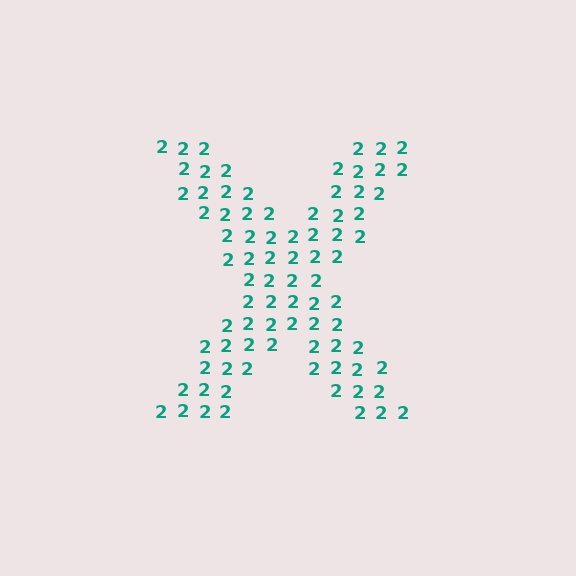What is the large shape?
The large shape is the letter X.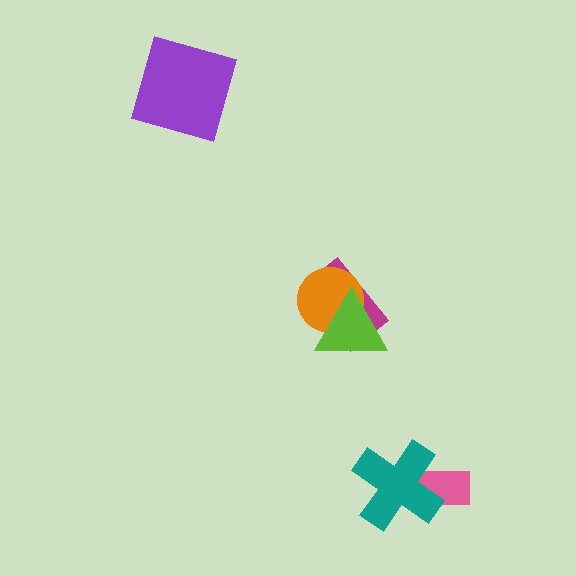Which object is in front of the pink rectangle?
The teal cross is in front of the pink rectangle.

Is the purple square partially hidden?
No, no other shape covers it.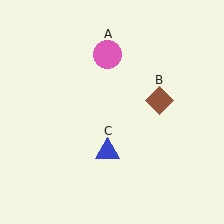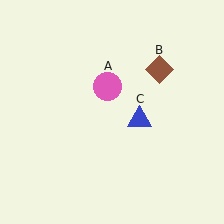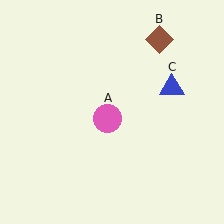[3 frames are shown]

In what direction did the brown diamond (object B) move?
The brown diamond (object B) moved up.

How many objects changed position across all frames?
3 objects changed position: pink circle (object A), brown diamond (object B), blue triangle (object C).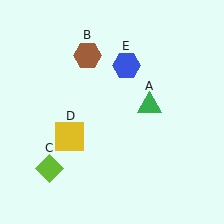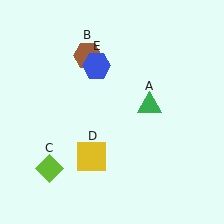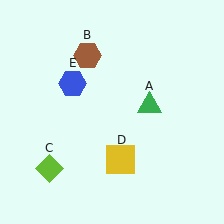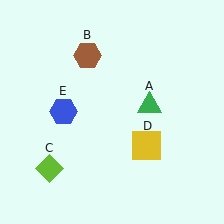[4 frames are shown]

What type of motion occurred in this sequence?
The yellow square (object D), blue hexagon (object E) rotated counterclockwise around the center of the scene.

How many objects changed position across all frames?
2 objects changed position: yellow square (object D), blue hexagon (object E).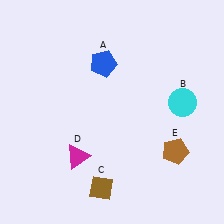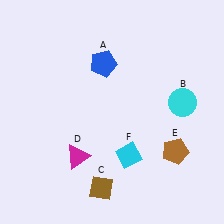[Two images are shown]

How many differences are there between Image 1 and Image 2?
There is 1 difference between the two images.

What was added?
A cyan diamond (F) was added in Image 2.